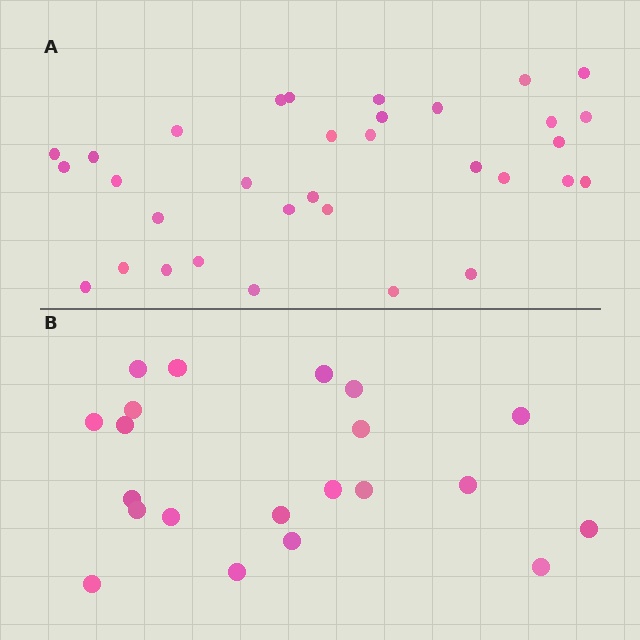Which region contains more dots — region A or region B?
Region A (the top region) has more dots.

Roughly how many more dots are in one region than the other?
Region A has roughly 12 or so more dots than region B.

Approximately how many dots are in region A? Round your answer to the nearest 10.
About 30 dots. (The exact count is 33, which rounds to 30.)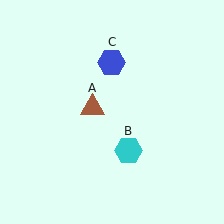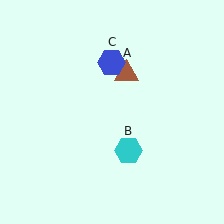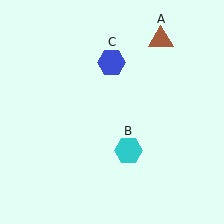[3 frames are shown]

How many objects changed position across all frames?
1 object changed position: brown triangle (object A).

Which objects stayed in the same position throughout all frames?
Cyan hexagon (object B) and blue hexagon (object C) remained stationary.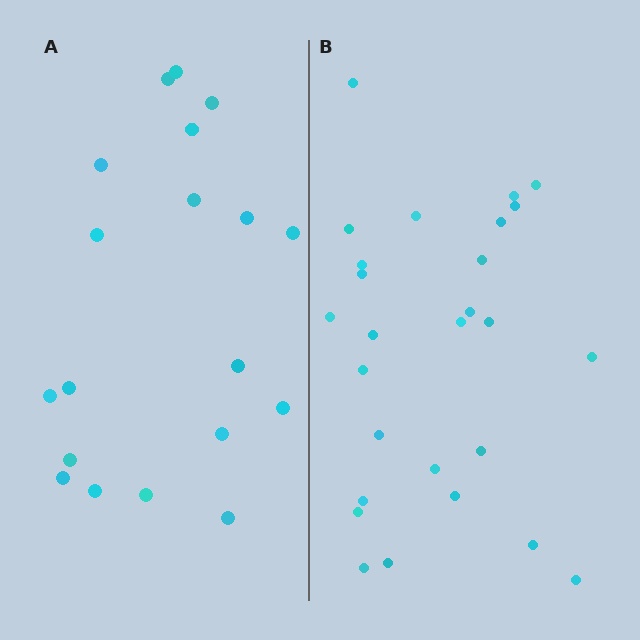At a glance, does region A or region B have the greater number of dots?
Region B (the right region) has more dots.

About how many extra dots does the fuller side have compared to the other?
Region B has roughly 8 or so more dots than region A.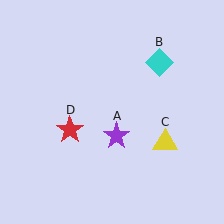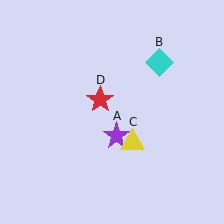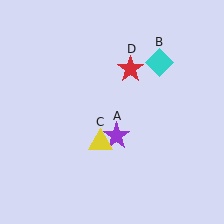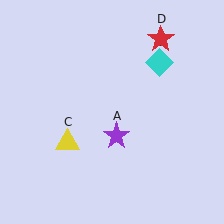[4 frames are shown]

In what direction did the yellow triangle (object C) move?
The yellow triangle (object C) moved left.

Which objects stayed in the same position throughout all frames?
Purple star (object A) and cyan diamond (object B) remained stationary.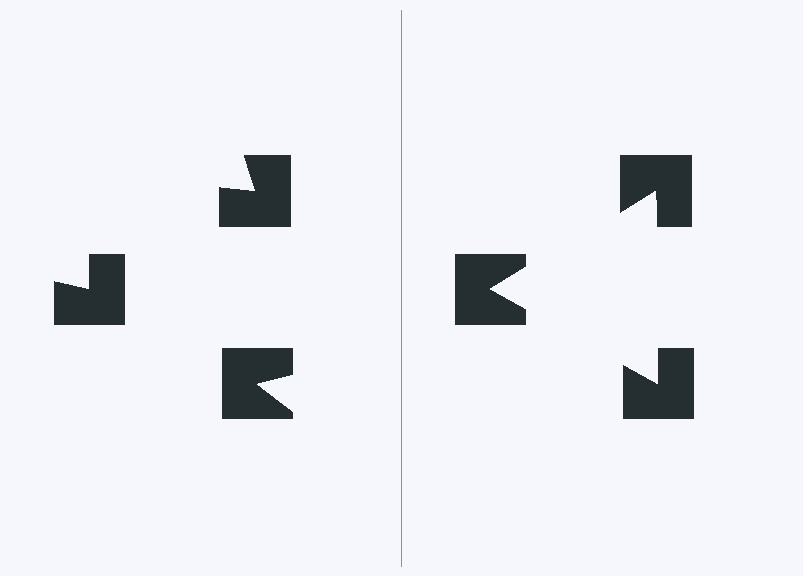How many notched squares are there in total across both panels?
6 — 3 on each side.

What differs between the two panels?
The notched squares are positioned identically on both sides; only the wedge orientations differ. On the right they align to a triangle; on the left they are misaligned.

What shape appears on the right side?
An illusory triangle.